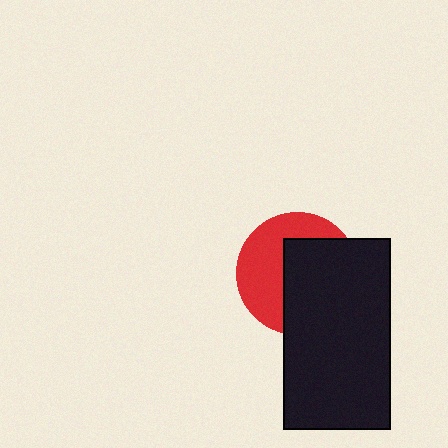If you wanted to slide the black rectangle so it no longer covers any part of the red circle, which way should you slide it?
Slide it right — that is the most direct way to separate the two shapes.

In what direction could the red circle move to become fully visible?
The red circle could move left. That would shift it out from behind the black rectangle entirely.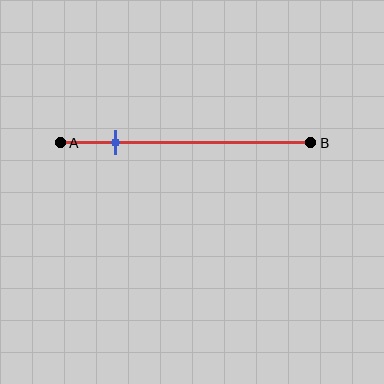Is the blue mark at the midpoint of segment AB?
No, the mark is at about 20% from A, not at the 50% midpoint.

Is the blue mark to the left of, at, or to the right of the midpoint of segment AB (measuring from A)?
The blue mark is to the left of the midpoint of segment AB.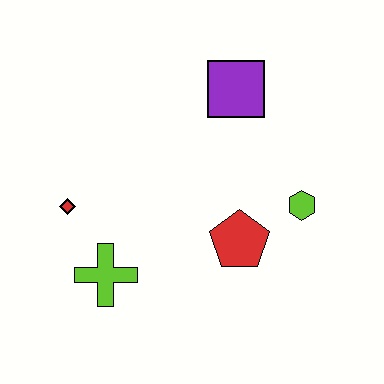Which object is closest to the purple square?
The lime hexagon is closest to the purple square.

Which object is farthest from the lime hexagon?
The red diamond is farthest from the lime hexagon.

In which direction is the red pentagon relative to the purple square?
The red pentagon is below the purple square.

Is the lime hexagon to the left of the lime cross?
No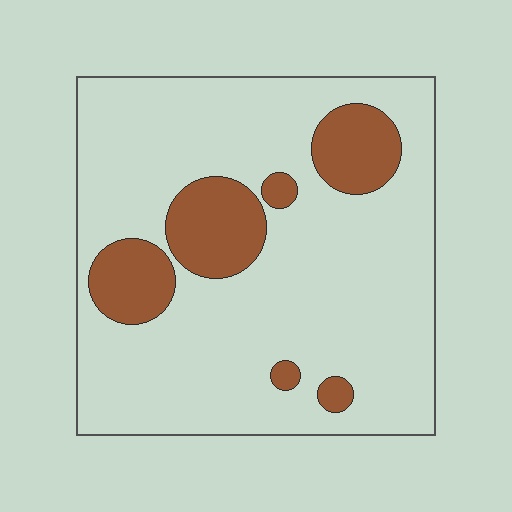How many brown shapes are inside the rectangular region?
6.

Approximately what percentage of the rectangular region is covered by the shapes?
Approximately 20%.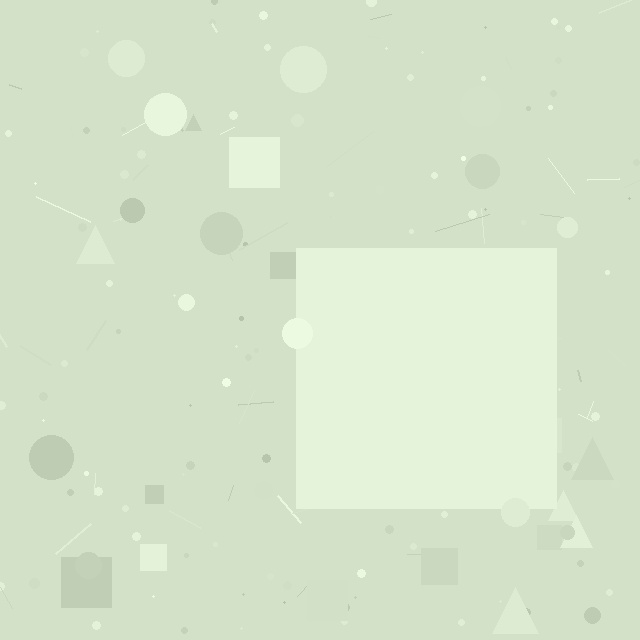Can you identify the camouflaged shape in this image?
The camouflaged shape is a square.